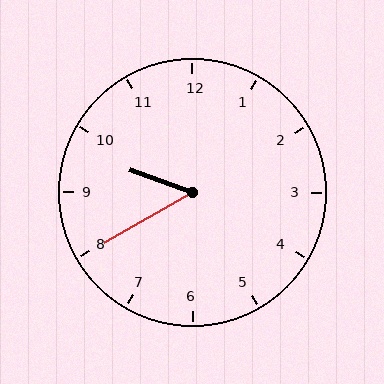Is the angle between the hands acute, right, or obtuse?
It is acute.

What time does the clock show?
9:40.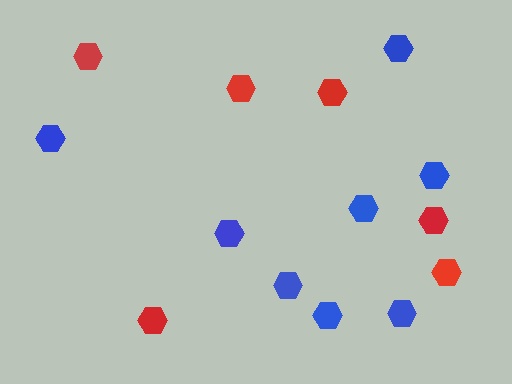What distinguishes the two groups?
There are 2 groups: one group of blue hexagons (8) and one group of red hexagons (6).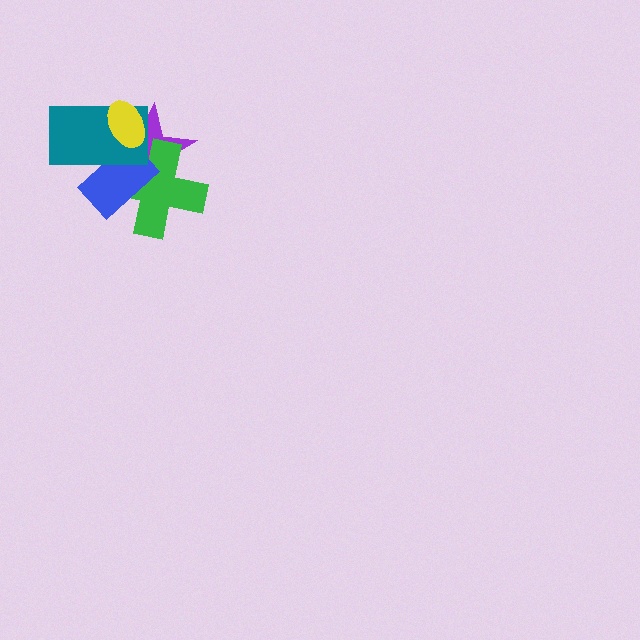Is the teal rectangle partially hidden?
Yes, it is partially covered by another shape.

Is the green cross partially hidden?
Yes, it is partially covered by another shape.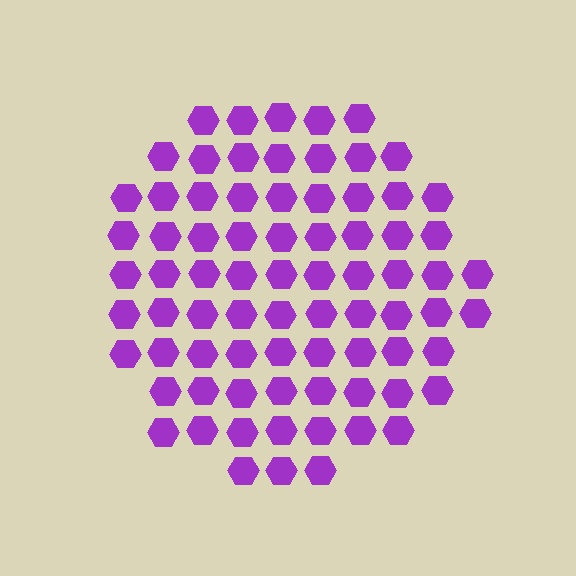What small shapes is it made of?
It is made of small hexagons.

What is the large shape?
The large shape is a circle.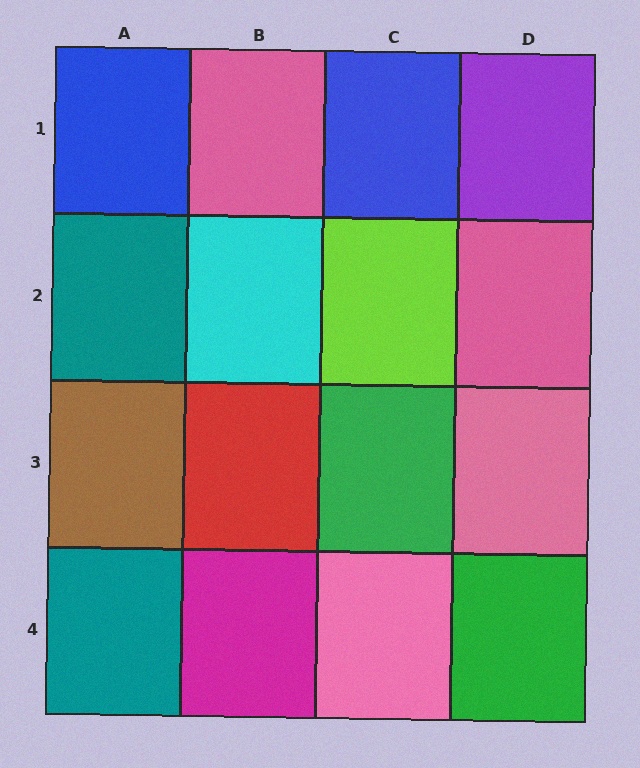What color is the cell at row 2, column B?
Cyan.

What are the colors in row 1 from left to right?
Blue, pink, blue, purple.